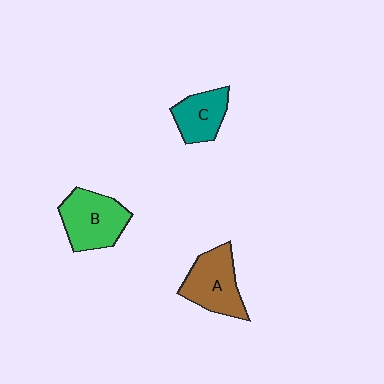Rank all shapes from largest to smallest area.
From largest to smallest: B (green), A (brown), C (teal).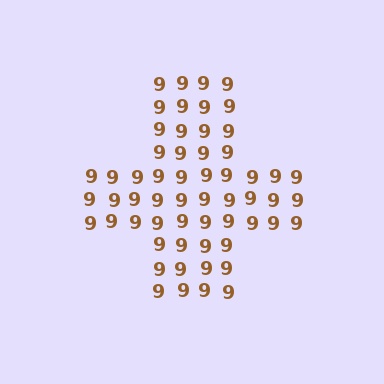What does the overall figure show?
The overall figure shows a cross.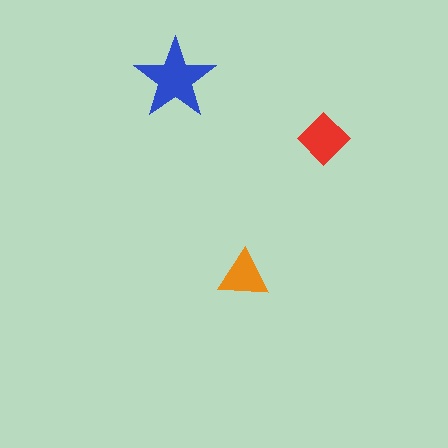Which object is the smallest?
The orange triangle.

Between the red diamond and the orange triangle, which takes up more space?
The red diamond.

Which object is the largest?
The blue star.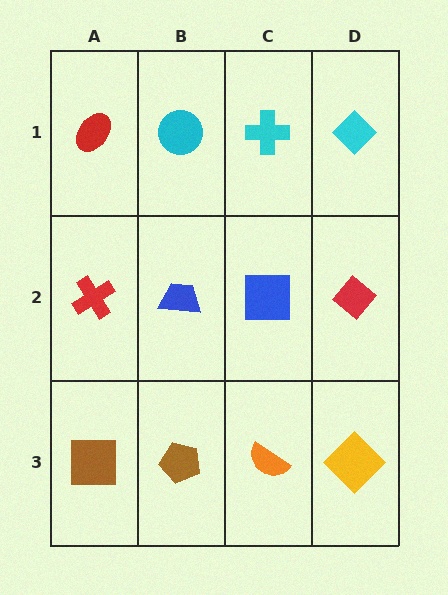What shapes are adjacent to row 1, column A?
A red cross (row 2, column A), a cyan circle (row 1, column B).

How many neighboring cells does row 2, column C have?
4.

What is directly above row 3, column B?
A blue trapezoid.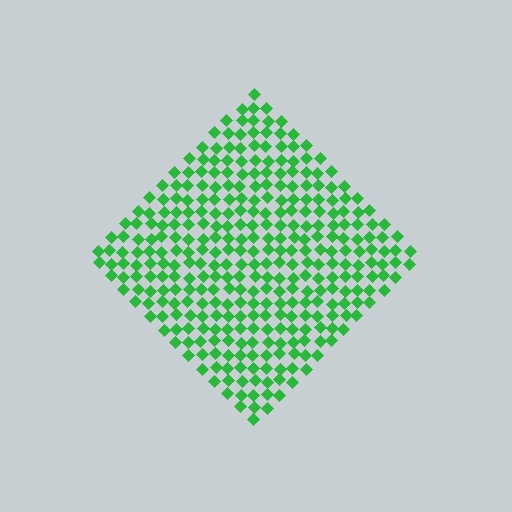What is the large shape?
The large shape is a diamond.